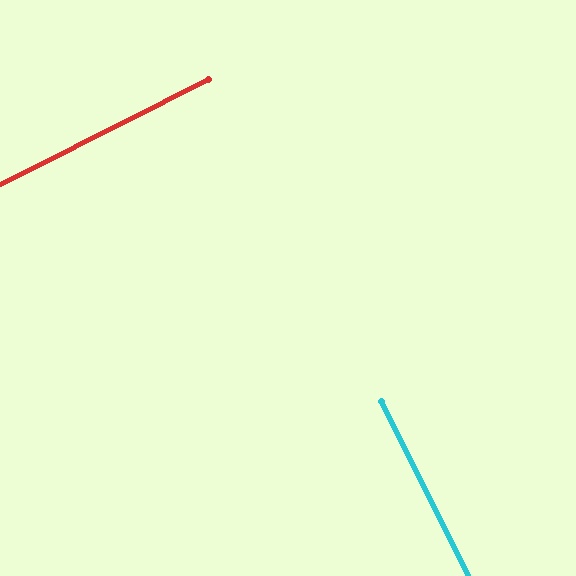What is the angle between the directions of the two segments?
Approximately 90 degrees.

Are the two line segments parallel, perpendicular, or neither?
Perpendicular — they meet at approximately 90°.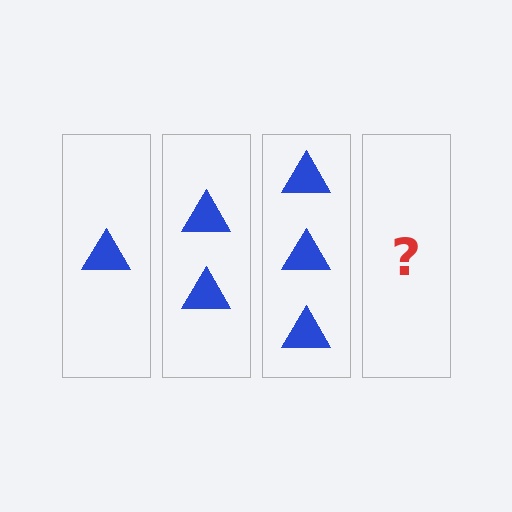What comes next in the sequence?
The next element should be 4 triangles.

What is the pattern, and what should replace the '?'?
The pattern is that each step adds one more triangle. The '?' should be 4 triangles.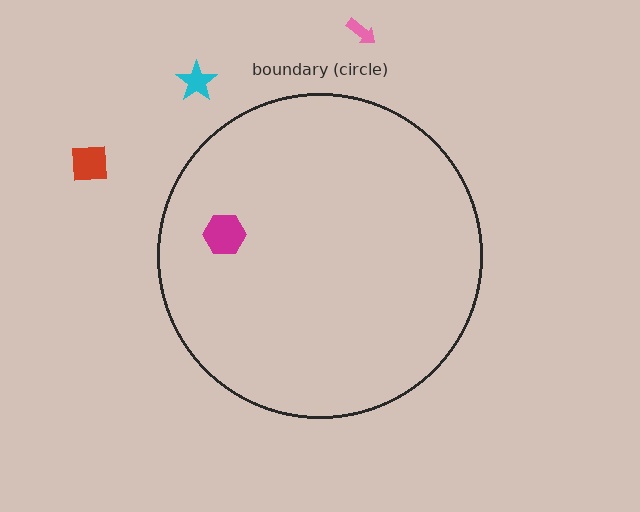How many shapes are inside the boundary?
1 inside, 3 outside.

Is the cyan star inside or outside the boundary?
Outside.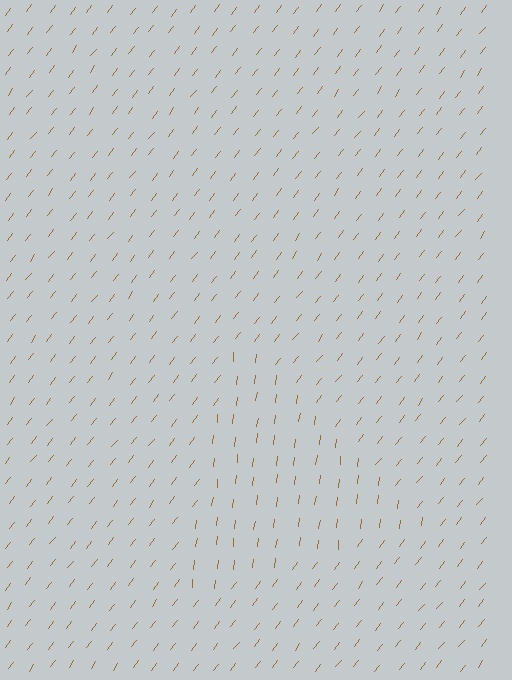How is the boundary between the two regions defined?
The boundary is defined purely by a change in line orientation (approximately 31 degrees difference). All lines are the same color and thickness.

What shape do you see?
I see a triangle.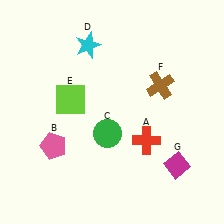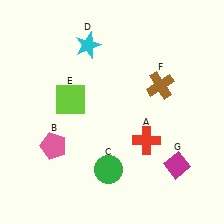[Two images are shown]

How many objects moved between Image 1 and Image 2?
1 object moved between the two images.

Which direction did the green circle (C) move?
The green circle (C) moved down.